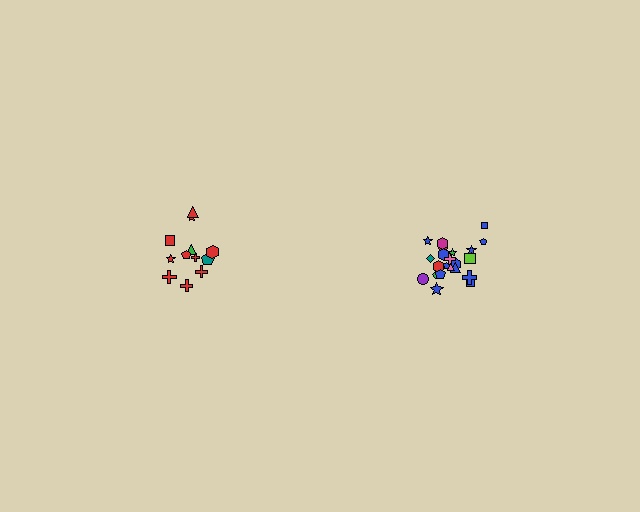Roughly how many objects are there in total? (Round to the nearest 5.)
Roughly 35 objects in total.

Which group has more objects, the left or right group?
The right group.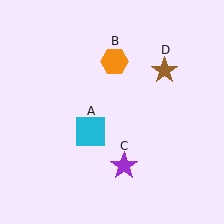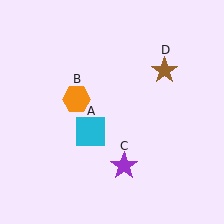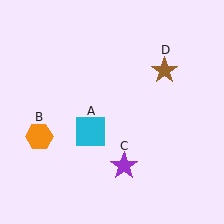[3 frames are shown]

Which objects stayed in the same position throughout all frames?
Cyan square (object A) and purple star (object C) and brown star (object D) remained stationary.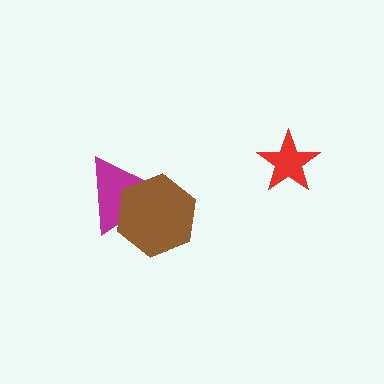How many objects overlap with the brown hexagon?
1 object overlaps with the brown hexagon.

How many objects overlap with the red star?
0 objects overlap with the red star.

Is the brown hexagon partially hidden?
No, no other shape covers it.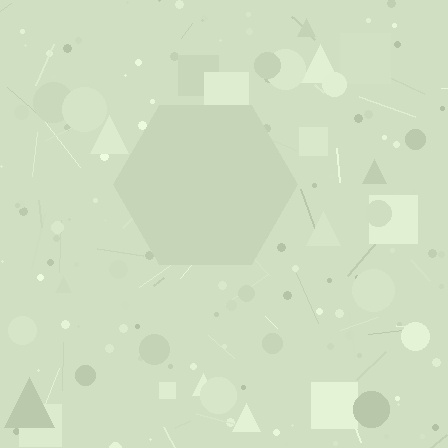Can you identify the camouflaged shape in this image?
The camouflaged shape is a hexagon.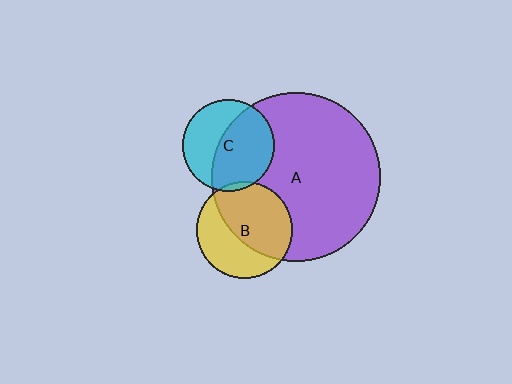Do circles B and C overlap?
Yes.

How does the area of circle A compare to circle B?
Approximately 3.0 times.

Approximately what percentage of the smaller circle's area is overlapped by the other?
Approximately 5%.